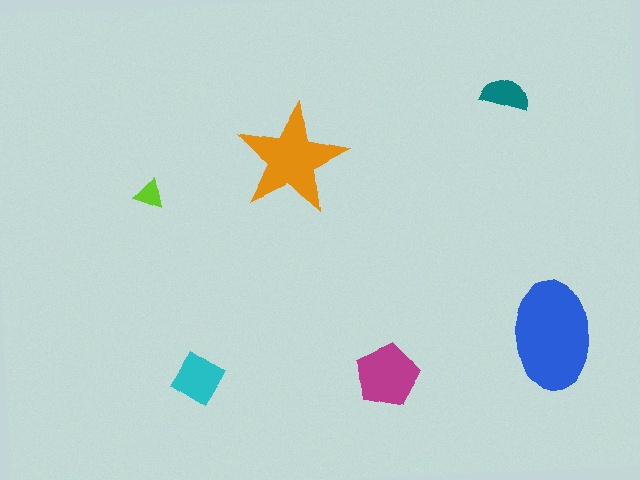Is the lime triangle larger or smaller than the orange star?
Smaller.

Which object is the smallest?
The lime triangle.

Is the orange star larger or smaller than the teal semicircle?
Larger.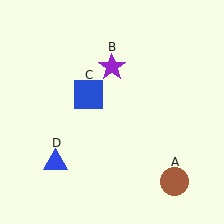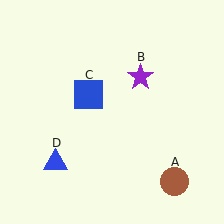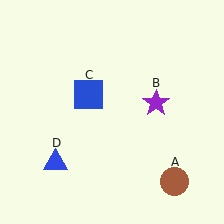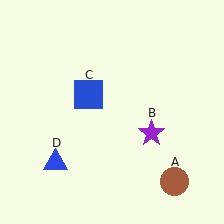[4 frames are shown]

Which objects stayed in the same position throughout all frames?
Brown circle (object A) and blue square (object C) and blue triangle (object D) remained stationary.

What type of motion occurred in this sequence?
The purple star (object B) rotated clockwise around the center of the scene.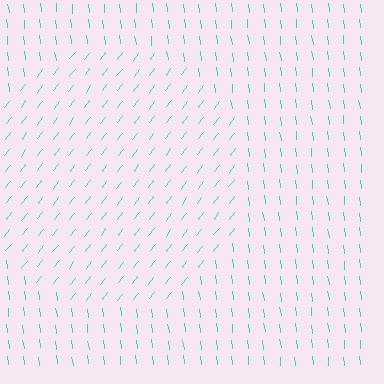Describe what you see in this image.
The image is filled with small cyan line segments. A circle region in the image has lines oriented differently from the surrounding lines, creating a visible texture boundary.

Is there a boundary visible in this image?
Yes, there is a texture boundary formed by a change in line orientation.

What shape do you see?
I see a circle.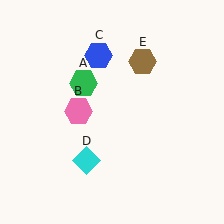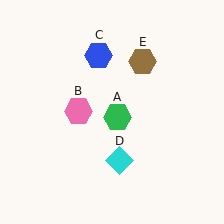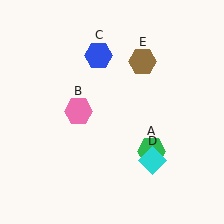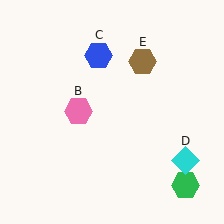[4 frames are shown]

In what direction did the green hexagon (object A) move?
The green hexagon (object A) moved down and to the right.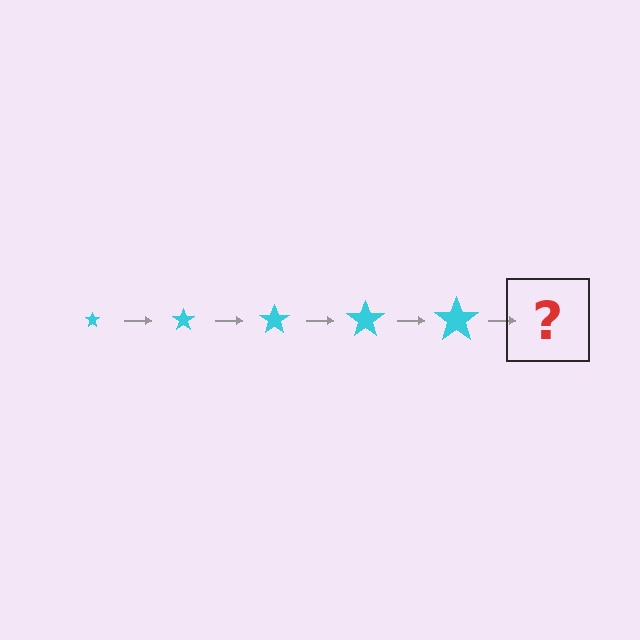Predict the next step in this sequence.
The next step is a cyan star, larger than the previous one.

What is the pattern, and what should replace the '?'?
The pattern is that the star gets progressively larger each step. The '?' should be a cyan star, larger than the previous one.